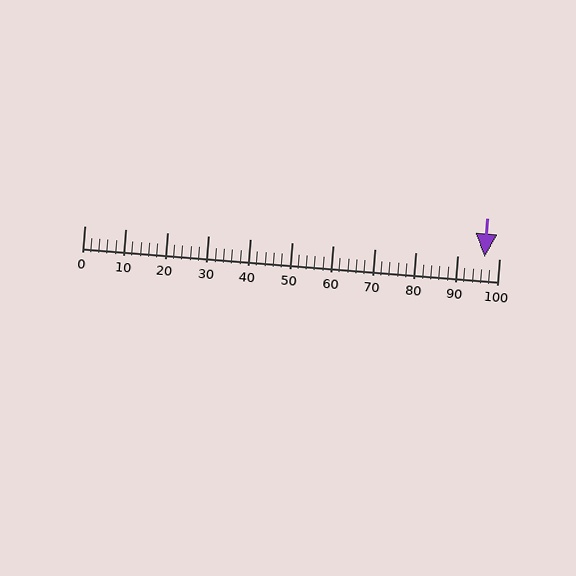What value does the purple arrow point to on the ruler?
The purple arrow points to approximately 97.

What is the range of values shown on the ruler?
The ruler shows values from 0 to 100.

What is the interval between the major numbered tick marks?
The major tick marks are spaced 10 units apart.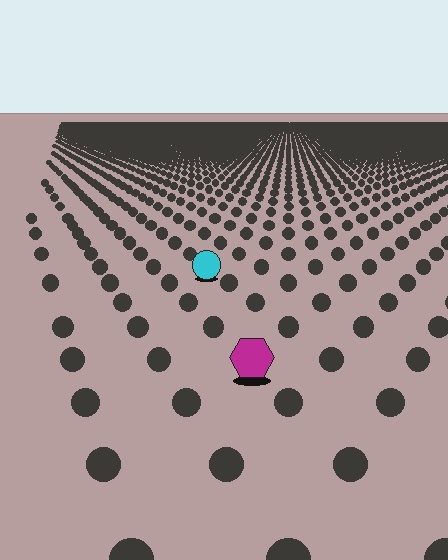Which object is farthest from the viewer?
The cyan circle is farthest from the viewer. It appears smaller and the ground texture around it is denser.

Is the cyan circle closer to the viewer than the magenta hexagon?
No. The magenta hexagon is closer — you can tell from the texture gradient: the ground texture is coarser near it.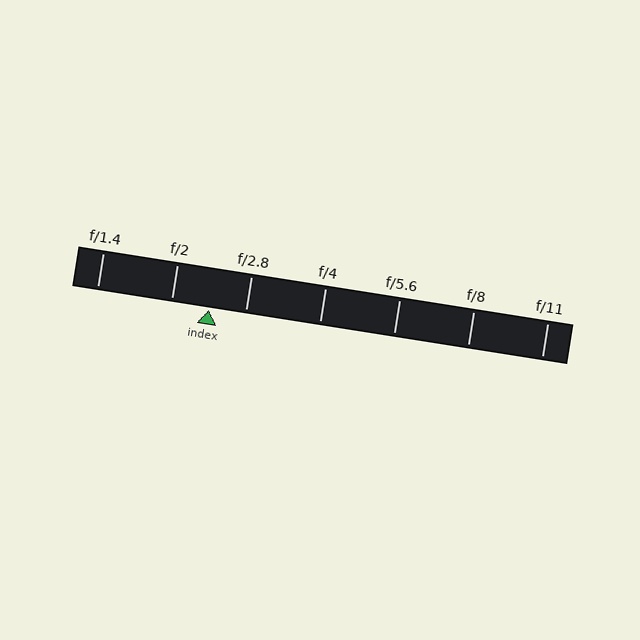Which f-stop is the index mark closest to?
The index mark is closest to f/2.8.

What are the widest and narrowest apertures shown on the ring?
The widest aperture shown is f/1.4 and the narrowest is f/11.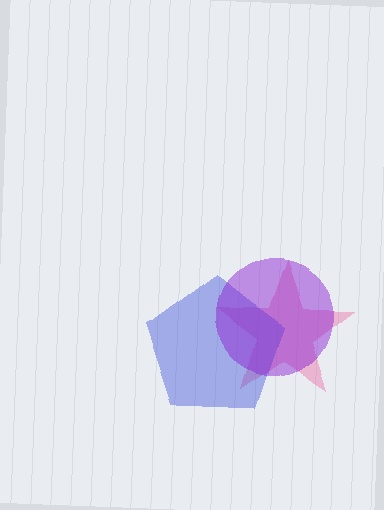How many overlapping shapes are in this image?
There are 3 overlapping shapes in the image.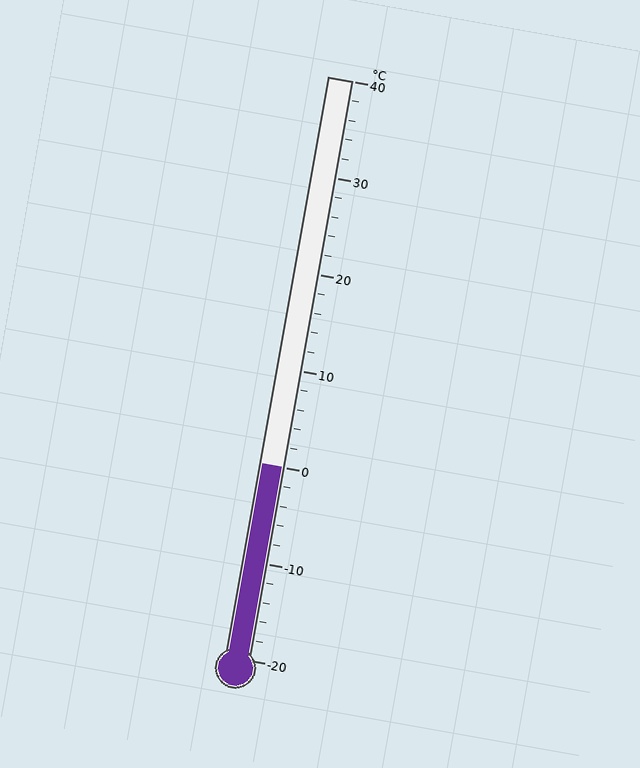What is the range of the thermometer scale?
The thermometer scale ranges from -20°C to 40°C.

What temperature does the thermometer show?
The thermometer shows approximately 0°C.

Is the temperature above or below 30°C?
The temperature is below 30°C.